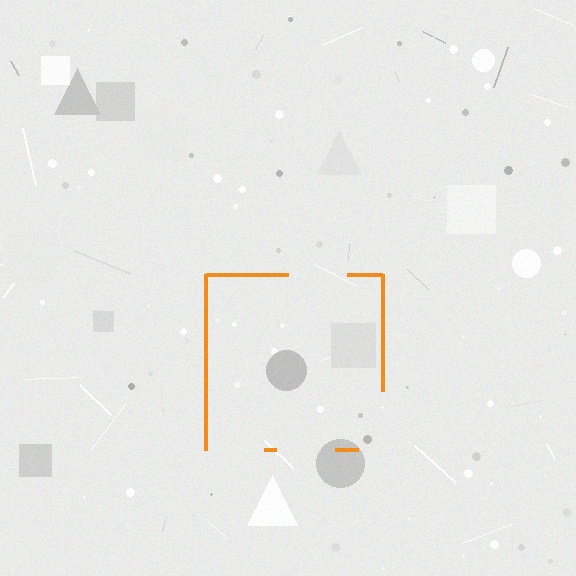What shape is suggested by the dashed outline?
The dashed outline suggests a square.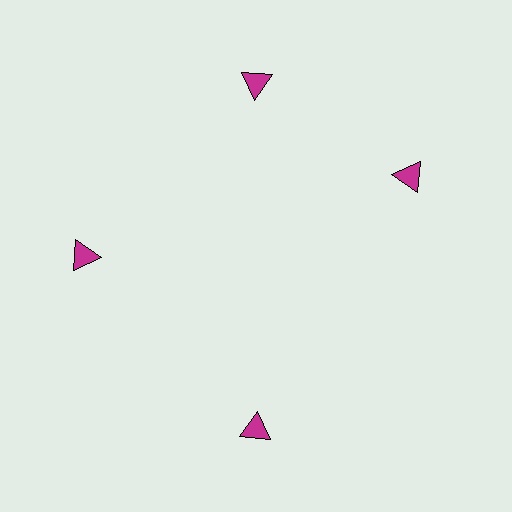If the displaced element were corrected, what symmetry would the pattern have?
It would have 4-fold rotational symmetry — the pattern would map onto itself every 90 degrees.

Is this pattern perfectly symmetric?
No. The 4 magenta triangles are arranged in a ring, but one element near the 3 o'clock position is rotated out of alignment along the ring, breaking the 4-fold rotational symmetry.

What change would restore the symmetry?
The symmetry would be restored by rotating it back into even spacing with its neighbors so that all 4 triangles sit at equal angles and equal distance from the center.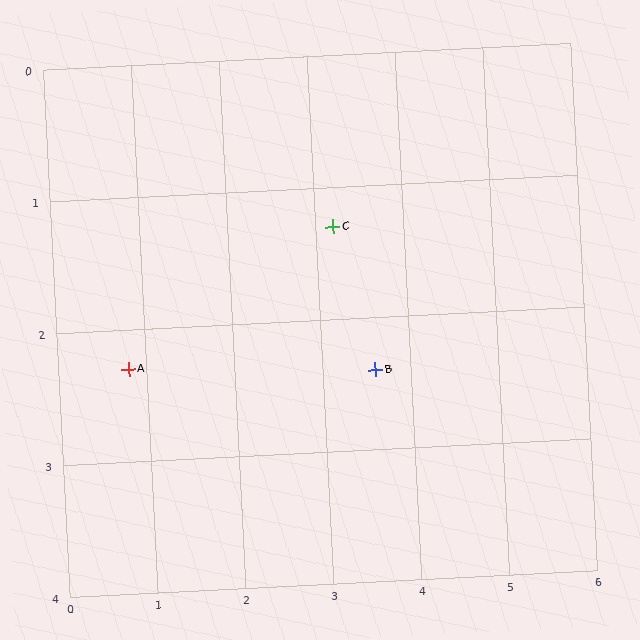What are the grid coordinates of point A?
Point A is at approximately (0.8, 2.3).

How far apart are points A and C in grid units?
Points A and C are about 2.6 grid units apart.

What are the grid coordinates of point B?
Point B is at approximately (3.6, 2.4).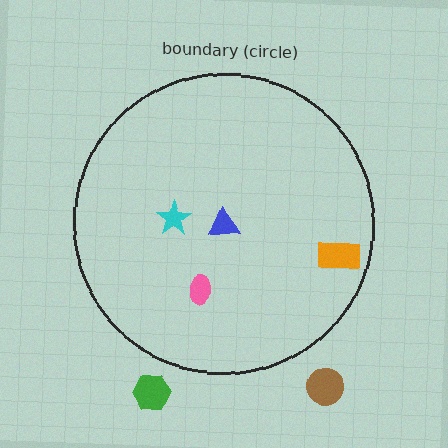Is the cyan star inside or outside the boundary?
Inside.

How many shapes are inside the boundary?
4 inside, 2 outside.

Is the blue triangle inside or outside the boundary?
Inside.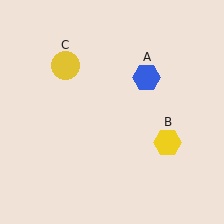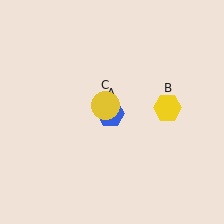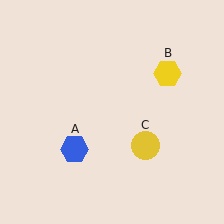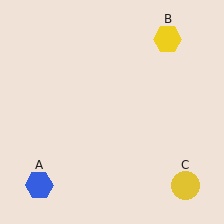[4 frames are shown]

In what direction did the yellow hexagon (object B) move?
The yellow hexagon (object B) moved up.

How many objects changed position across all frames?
3 objects changed position: blue hexagon (object A), yellow hexagon (object B), yellow circle (object C).